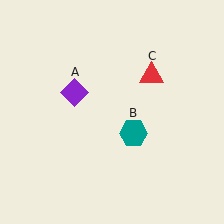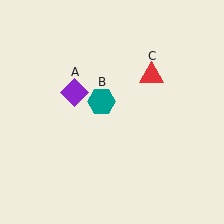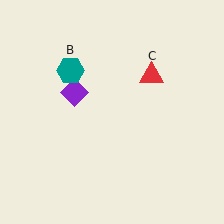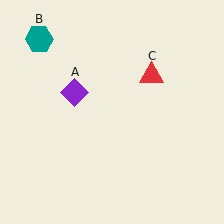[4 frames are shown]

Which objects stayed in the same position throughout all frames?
Purple diamond (object A) and red triangle (object C) remained stationary.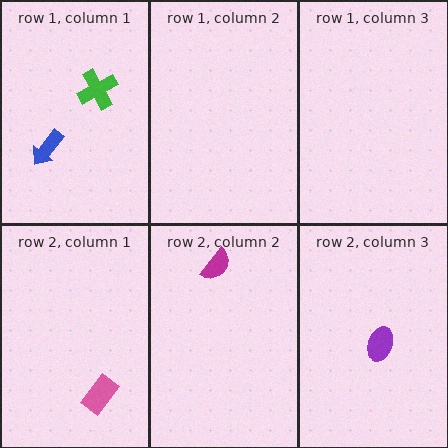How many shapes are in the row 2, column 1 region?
1.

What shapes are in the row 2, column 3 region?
The purple ellipse.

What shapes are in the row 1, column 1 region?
The green cross, the blue arrow.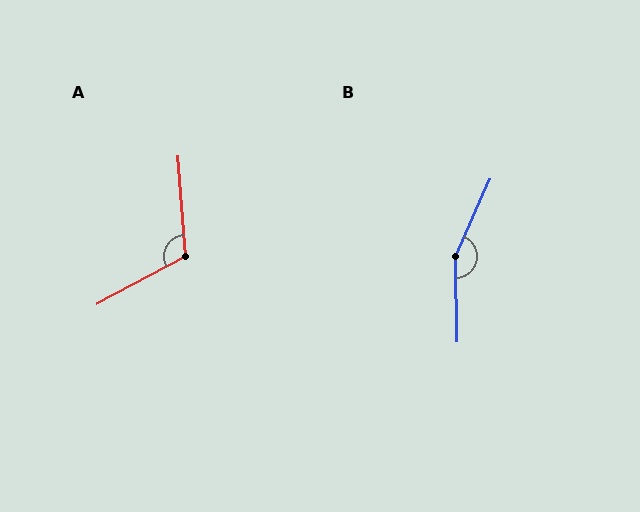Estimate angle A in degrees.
Approximately 114 degrees.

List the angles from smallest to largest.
A (114°), B (155°).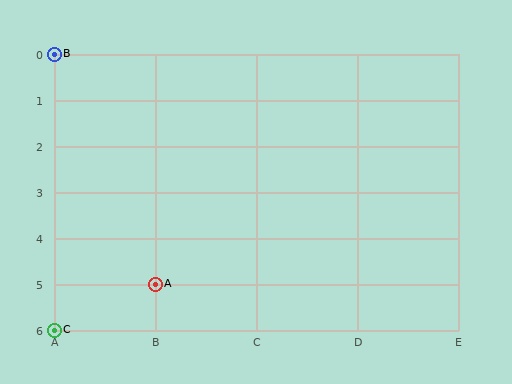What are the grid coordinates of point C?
Point C is at grid coordinates (A, 6).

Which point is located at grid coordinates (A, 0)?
Point B is at (A, 0).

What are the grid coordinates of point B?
Point B is at grid coordinates (A, 0).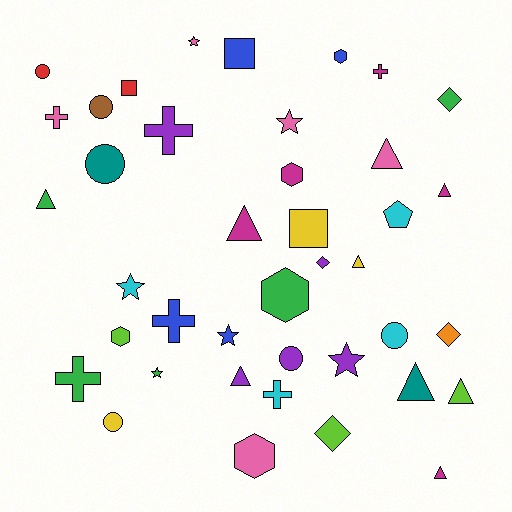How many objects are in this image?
There are 40 objects.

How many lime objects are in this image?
There are 3 lime objects.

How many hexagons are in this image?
There are 5 hexagons.